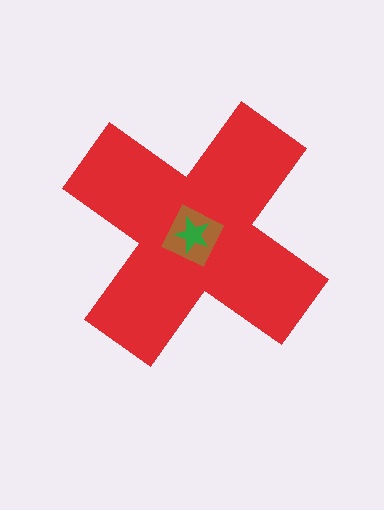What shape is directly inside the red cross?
The brown diamond.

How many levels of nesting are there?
3.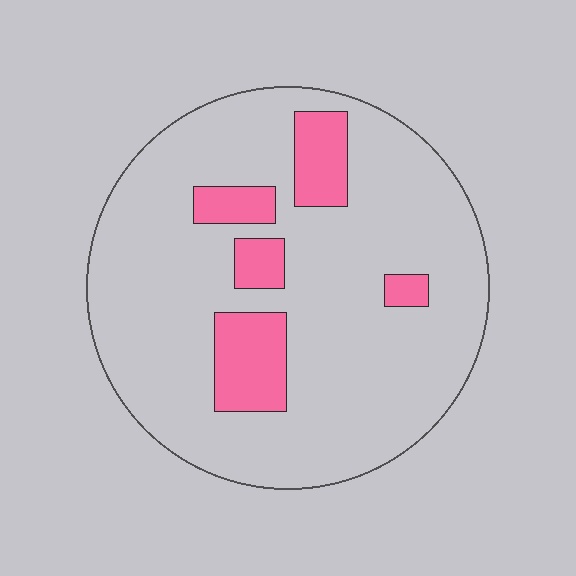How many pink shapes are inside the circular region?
5.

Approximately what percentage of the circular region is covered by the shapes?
Approximately 15%.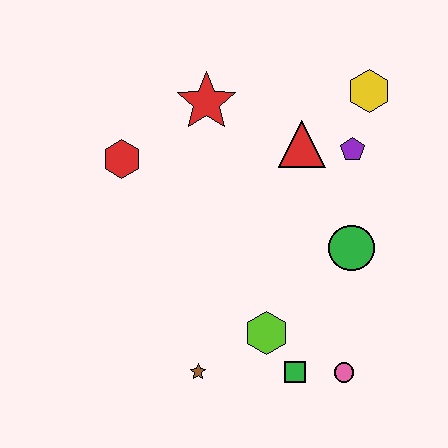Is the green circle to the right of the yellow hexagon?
No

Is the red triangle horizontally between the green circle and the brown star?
Yes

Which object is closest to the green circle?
The purple pentagon is closest to the green circle.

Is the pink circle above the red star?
No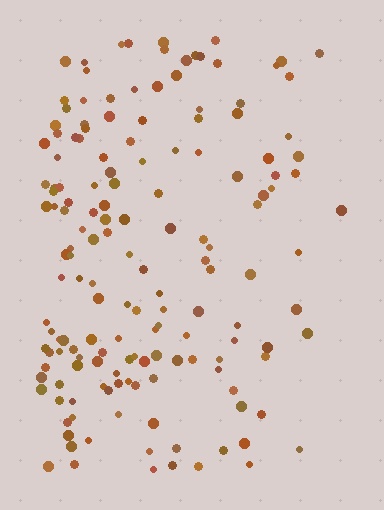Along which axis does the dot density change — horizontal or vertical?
Horizontal.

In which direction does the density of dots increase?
From right to left, with the left side densest.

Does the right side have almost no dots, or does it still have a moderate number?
Still a moderate number, just noticeably fewer than the left.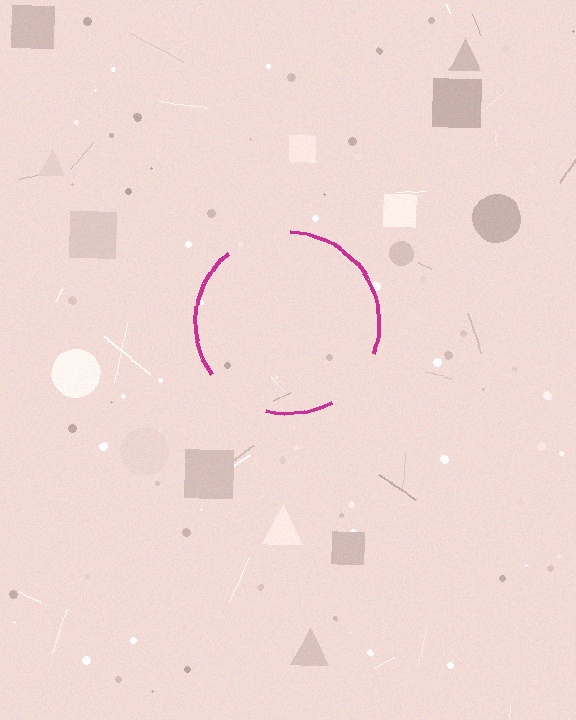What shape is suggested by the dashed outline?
The dashed outline suggests a circle.